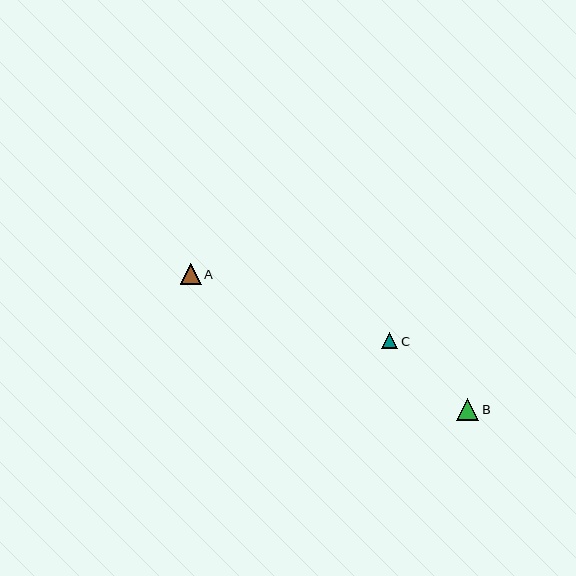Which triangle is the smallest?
Triangle C is the smallest with a size of approximately 17 pixels.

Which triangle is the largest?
Triangle B is the largest with a size of approximately 23 pixels.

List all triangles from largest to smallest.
From largest to smallest: B, A, C.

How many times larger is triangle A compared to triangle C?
Triangle A is approximately 1.3 times the size of triangle C.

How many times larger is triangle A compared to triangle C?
Triangle A is approximately 1.3 times the size of triangle C.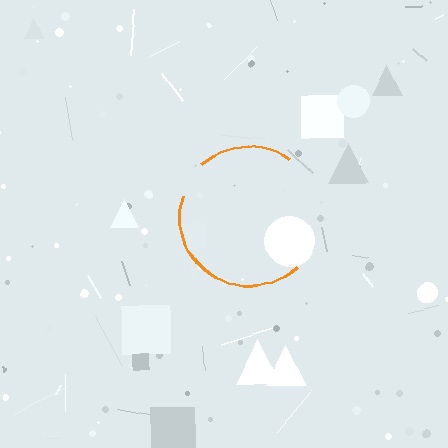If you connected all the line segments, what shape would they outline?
They would outline a circle.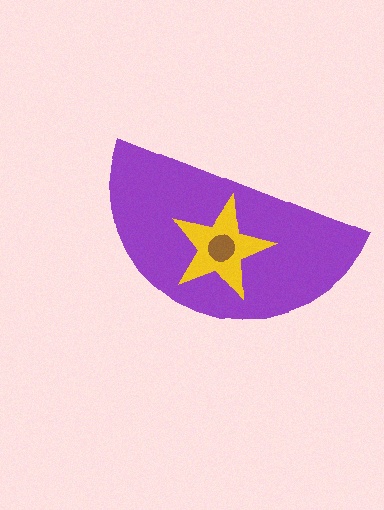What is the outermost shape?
The purple semicircle.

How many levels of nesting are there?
3.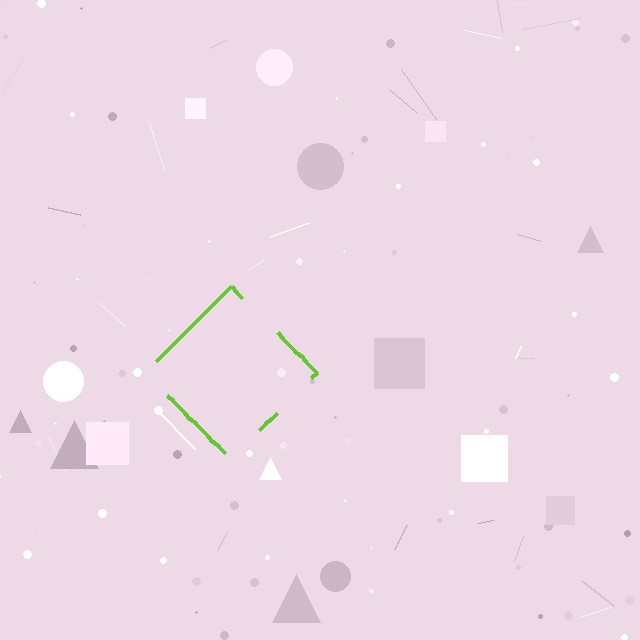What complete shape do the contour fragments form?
The contour fragments form a diamond.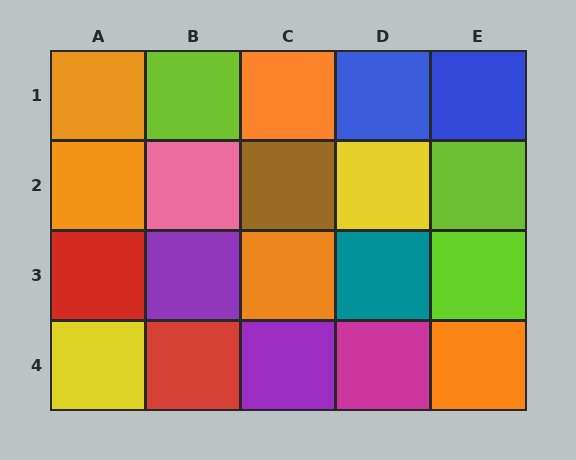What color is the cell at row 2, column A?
Orange.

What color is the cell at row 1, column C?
Orange.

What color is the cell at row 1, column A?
Orange.